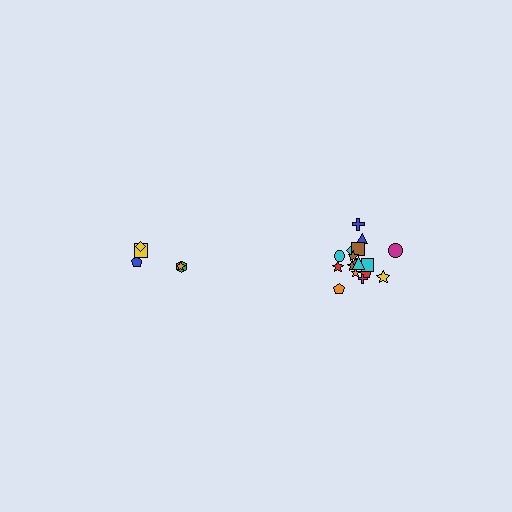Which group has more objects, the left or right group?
The right group.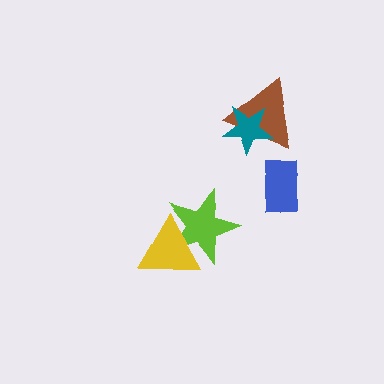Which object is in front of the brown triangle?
The teal star is in front of the brown triangle.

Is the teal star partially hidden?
No, no other shape covers it.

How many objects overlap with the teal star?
1 object overlaps with the teal star.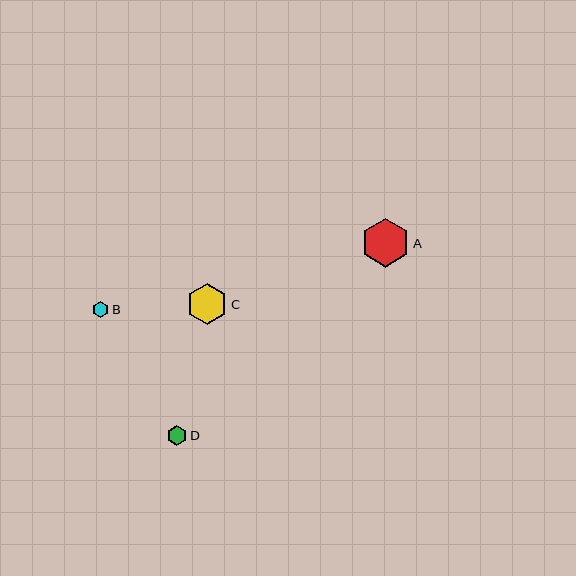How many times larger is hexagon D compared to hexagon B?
Hexagon D is approximately 1.3 times the size of hexagon B.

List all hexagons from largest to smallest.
From largest to smallest: A, C, D, B.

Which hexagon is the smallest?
Hexagon B is the smallest with a size of approximately 16 pixels.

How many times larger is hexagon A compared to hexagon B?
Hexagon A is approximately 3.0 times the size of hexagon B.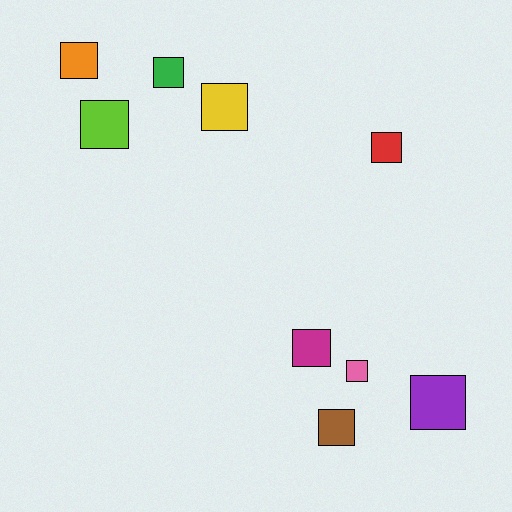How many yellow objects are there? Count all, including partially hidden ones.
There is 1 yellow object.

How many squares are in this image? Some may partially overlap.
There are 9 squares.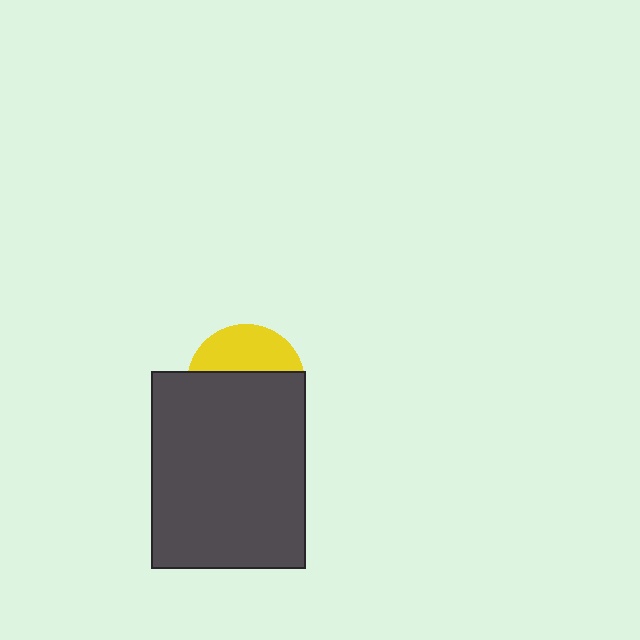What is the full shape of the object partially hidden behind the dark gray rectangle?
The partially hidden object is a yellow circle.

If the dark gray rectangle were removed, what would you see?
You would see the complete yellow circle.